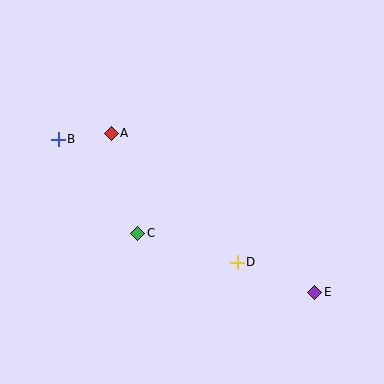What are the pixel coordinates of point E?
Point E is at (315, 292).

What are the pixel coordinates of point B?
Point B is at (58, 139).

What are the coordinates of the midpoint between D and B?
The midpoint between D and B is at (148, 201).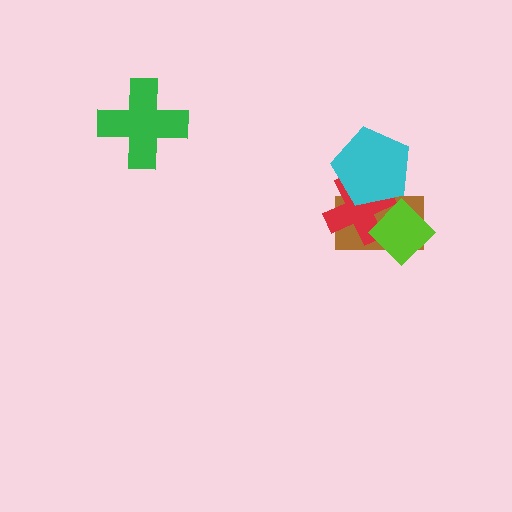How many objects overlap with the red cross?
3 objects overlap with the red cross.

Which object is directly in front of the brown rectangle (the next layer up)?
The red cross is directly in front of the brown rectangle.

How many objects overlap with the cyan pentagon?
2 objects overlap with the cyan pentagon.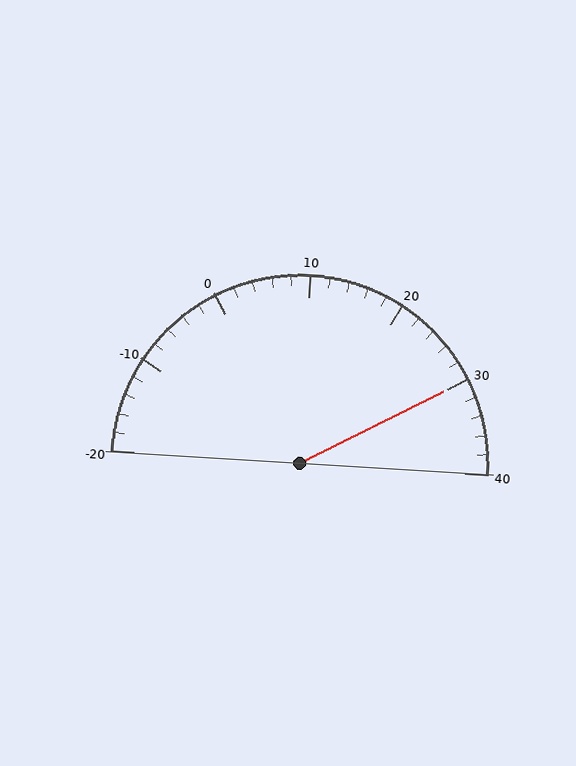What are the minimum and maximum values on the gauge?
The gauge ranges from -20 to 40.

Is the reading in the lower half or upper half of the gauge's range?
The reading is in the upper half of the range (-20 to 40).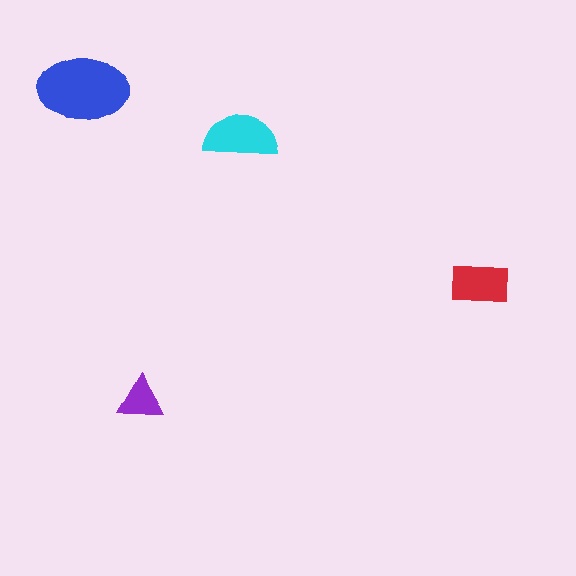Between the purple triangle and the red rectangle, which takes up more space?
The red rectangle.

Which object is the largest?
The blue ellipse.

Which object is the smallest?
The purple triangle.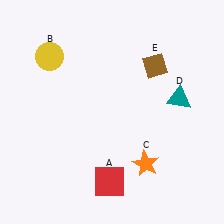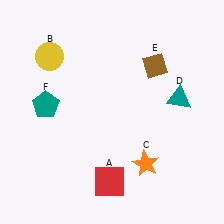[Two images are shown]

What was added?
A teal pentagon (F) was added in Image 2.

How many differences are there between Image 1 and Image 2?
There is 1 difference between the two images.